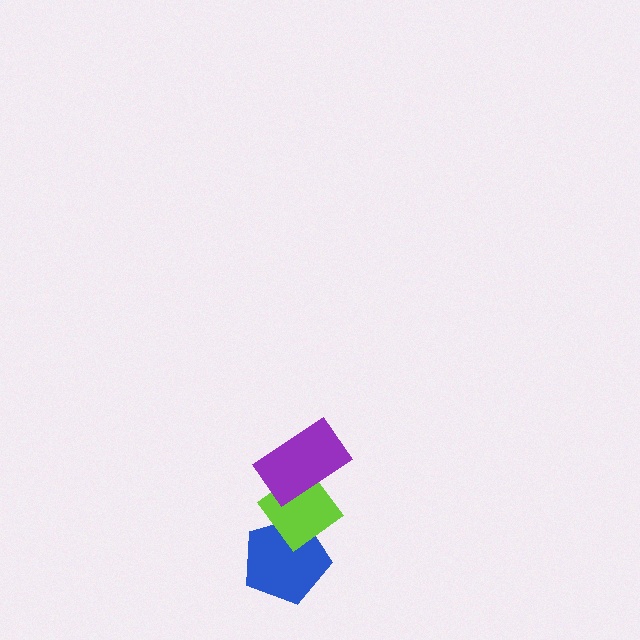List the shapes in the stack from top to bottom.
From top to bottom: the purple rectangle, the lime diamond, the blue pentagon.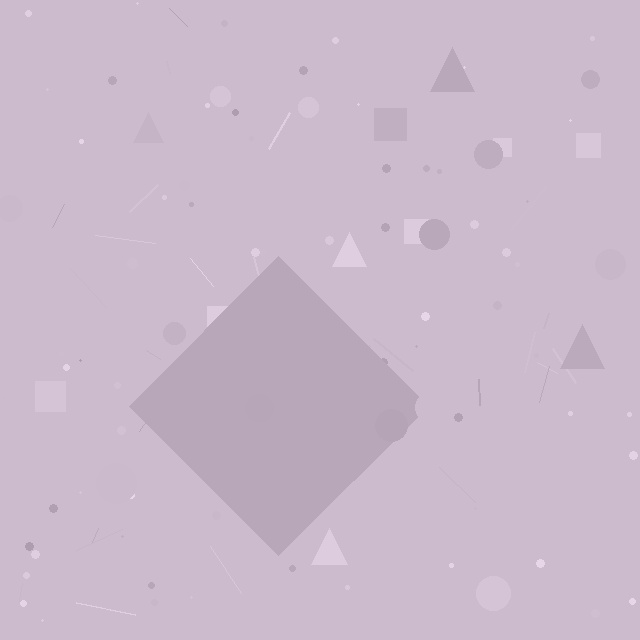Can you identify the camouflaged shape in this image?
The camouflaged shape is a diamond.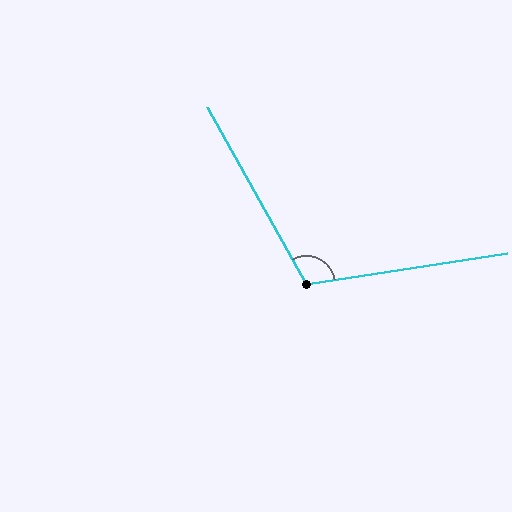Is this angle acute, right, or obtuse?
It is obtuse.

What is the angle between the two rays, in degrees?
Approximately 111 degrees.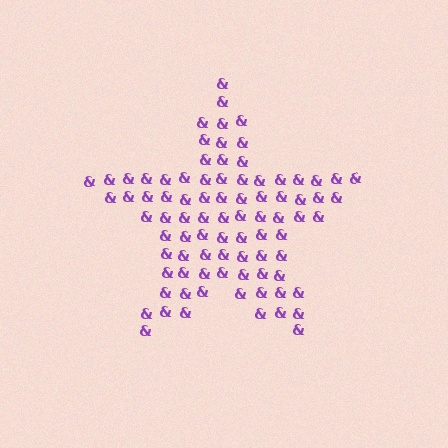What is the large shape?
The large shape is a star.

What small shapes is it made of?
It is made of small ampersands.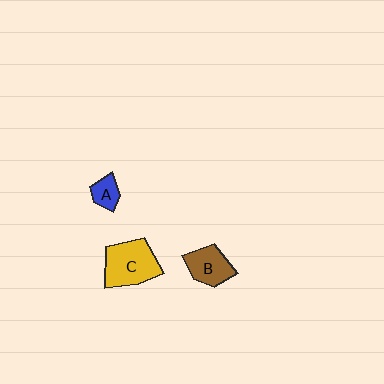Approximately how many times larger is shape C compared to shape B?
Approximately 1.5 times.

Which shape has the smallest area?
Shape A (blue).